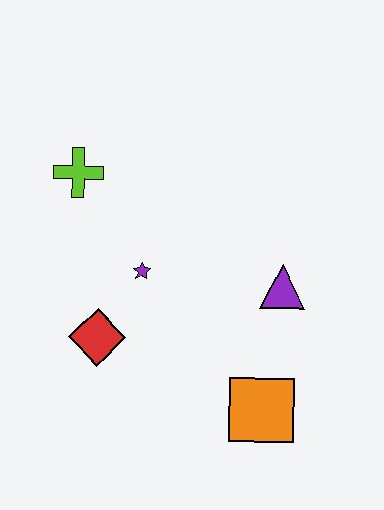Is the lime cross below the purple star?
No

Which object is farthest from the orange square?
The lime cross is farthest from the orange square.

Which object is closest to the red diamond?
The purple star is closest to the red diamond.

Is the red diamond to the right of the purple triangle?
No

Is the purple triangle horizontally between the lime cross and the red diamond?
No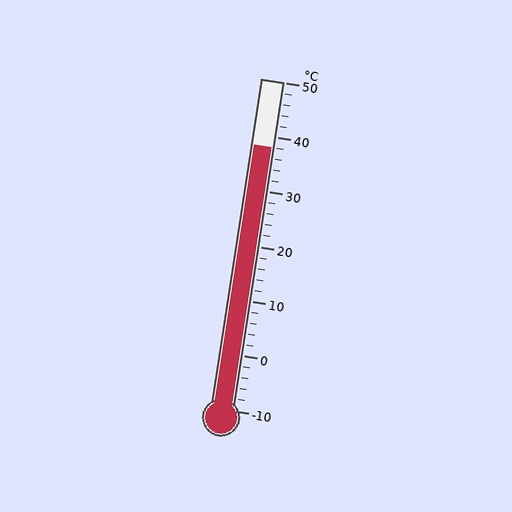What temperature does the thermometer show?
The thermometer shows approximately 38°C.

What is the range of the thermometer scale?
The thermometer scale ranges from -10°C to 50°C.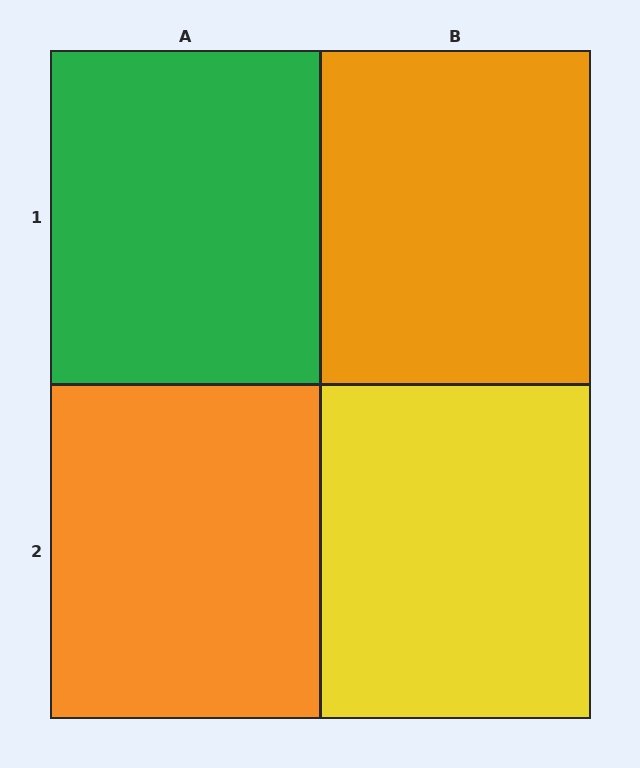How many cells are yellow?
1 cell is yellow.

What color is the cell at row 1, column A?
Green.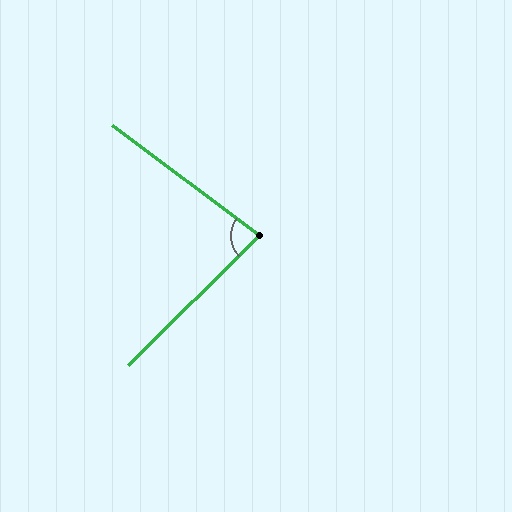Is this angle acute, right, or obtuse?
It is acute.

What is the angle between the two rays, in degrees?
Approximately 81 degrees.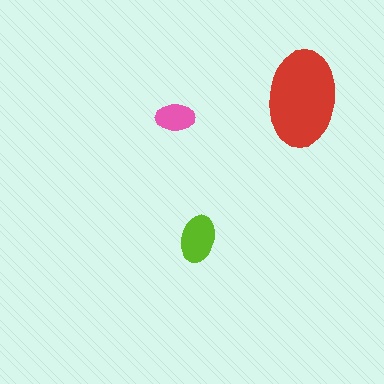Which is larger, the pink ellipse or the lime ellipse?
The lime one.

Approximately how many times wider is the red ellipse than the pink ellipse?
About 2.5 times wider.